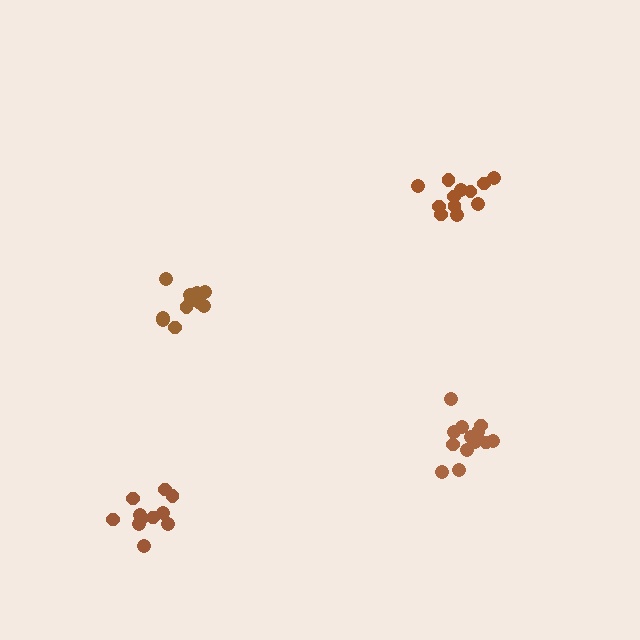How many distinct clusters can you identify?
There are 4 distinct clusters.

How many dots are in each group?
Group 1: 12 dots, Group 2: 13 dots, Group 3: 11 dots, Group 4: 11 dots (47 total).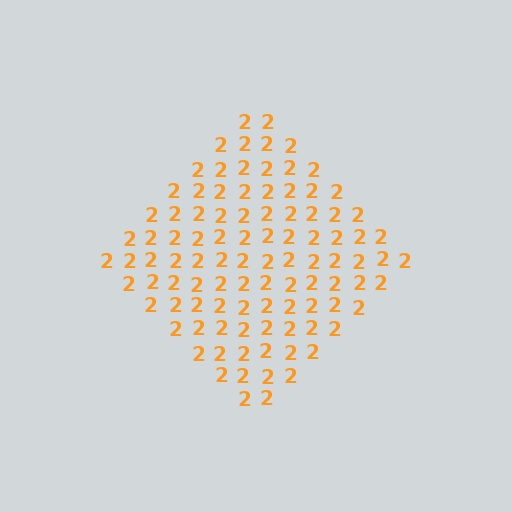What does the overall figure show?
The overall figure shows a diamond.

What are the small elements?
The small elements are digit 2's.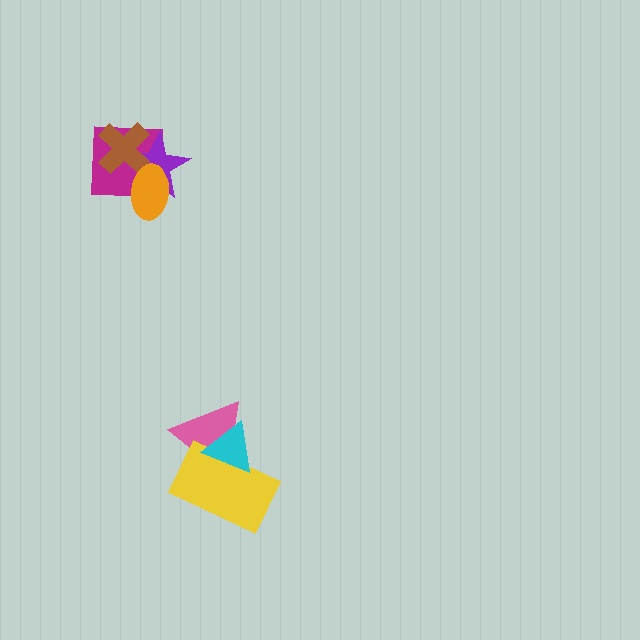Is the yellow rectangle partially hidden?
Yes, it is partially covered by another shape.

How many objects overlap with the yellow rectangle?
2 objects overlap with the yellow rectangle.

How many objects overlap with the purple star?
3 objects overlap with the purple star.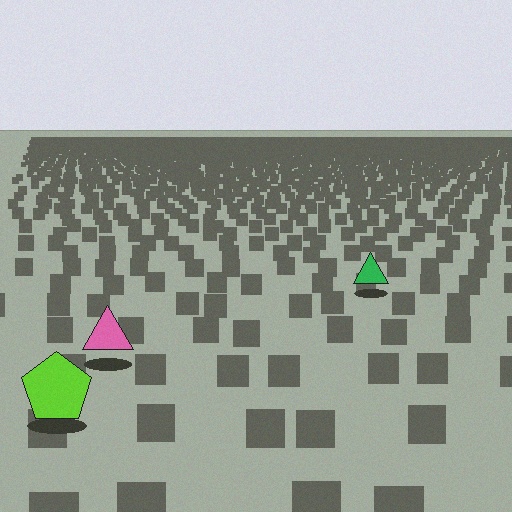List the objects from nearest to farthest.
From nearest to farthest: the lime pentagon, the pink triangle, the green triangle.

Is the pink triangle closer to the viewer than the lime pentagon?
No. The lime pentagon is closer — you can tell from the texture gradient: the ground texture is coarser near it.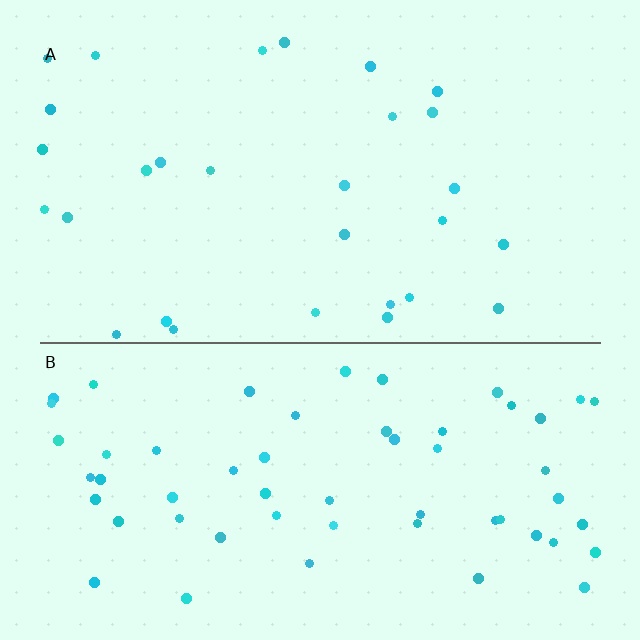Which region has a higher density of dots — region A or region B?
B (the bottom).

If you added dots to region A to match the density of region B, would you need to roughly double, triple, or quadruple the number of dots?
Approximately double.